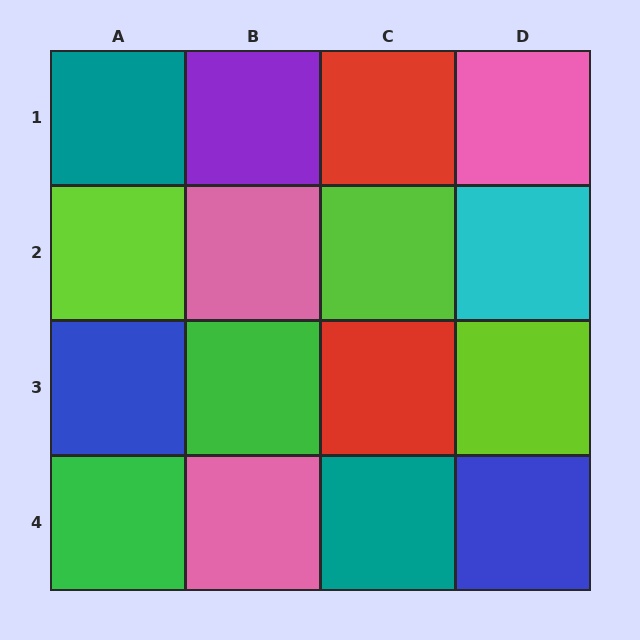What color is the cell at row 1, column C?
Red.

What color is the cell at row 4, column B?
Pink.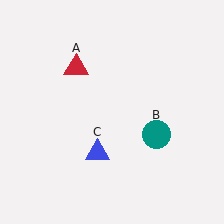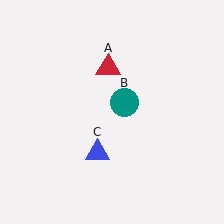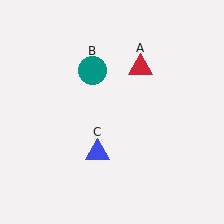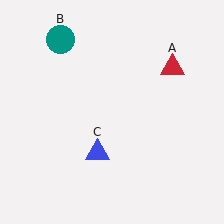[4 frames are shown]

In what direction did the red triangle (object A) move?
The red triangle (object A) moved right.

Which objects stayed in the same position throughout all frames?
Blue triangle (object C) remained stationary.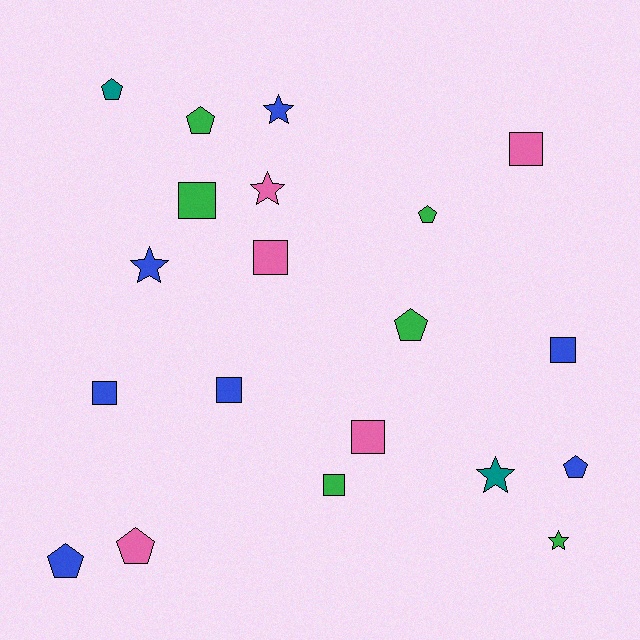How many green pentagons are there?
There are 3 green pentagons.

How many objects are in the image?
There are 20 objects.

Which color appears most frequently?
Blue, with 7 objects.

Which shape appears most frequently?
Square, with 8 objects.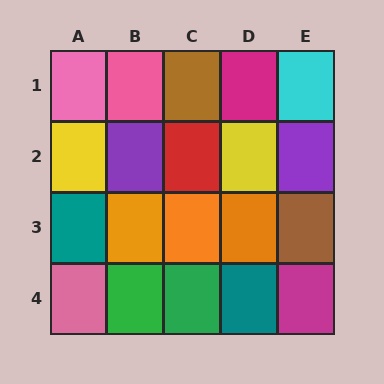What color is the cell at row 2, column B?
Purple.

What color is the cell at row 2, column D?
Yellow.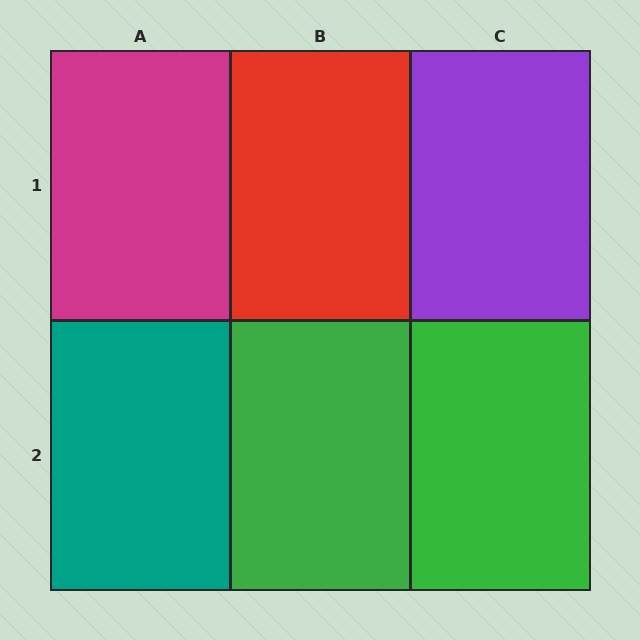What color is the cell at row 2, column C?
Green.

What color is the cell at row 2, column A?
Teal.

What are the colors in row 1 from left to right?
Magenta, red, purple.